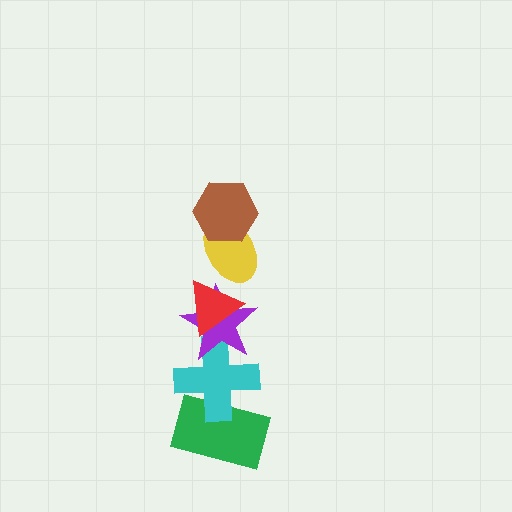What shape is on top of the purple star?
The red triangle is on top of the purple star.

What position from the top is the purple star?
The purple star is 4th from the top.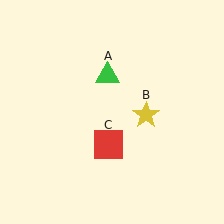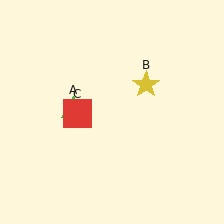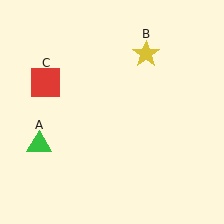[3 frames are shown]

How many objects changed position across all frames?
3 objects changed position: green triangle (object A), yellow star (object B), red square (object C).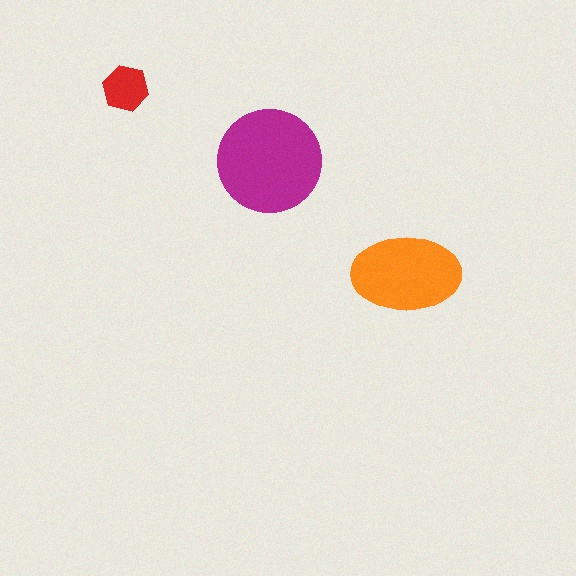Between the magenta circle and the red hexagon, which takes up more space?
The magenta circle.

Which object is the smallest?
The red hexagon.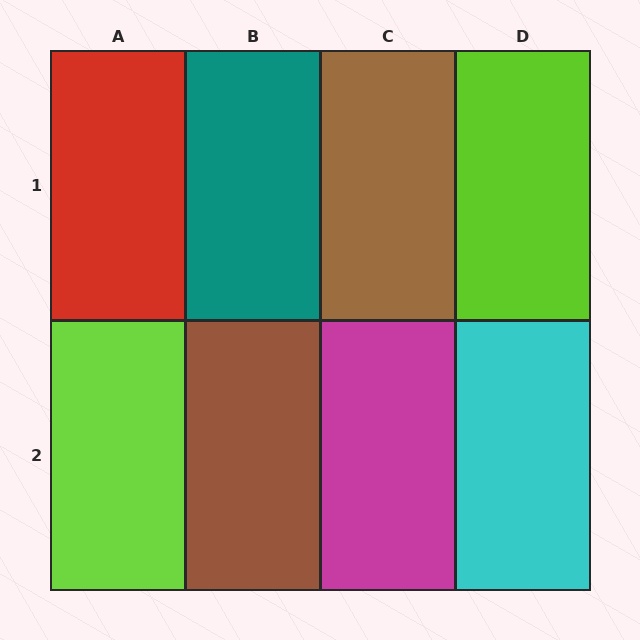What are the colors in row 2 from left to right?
Lime, brown, magenta, cyan.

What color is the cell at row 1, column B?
Teal.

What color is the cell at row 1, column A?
Red.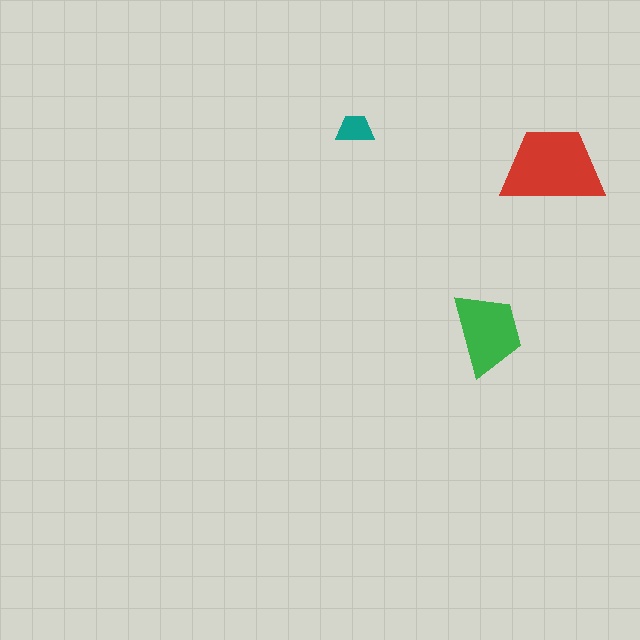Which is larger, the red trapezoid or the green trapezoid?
The red one.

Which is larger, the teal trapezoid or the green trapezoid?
The green one.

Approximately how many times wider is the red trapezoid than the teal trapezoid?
About 2.5 times wider.